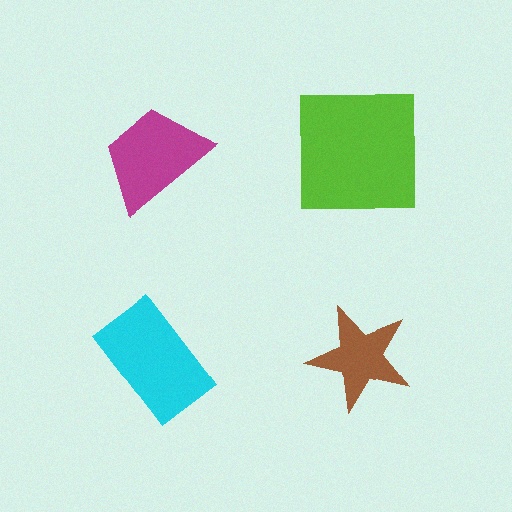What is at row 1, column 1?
A magenta trapezoid.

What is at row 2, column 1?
A cyan rectangle.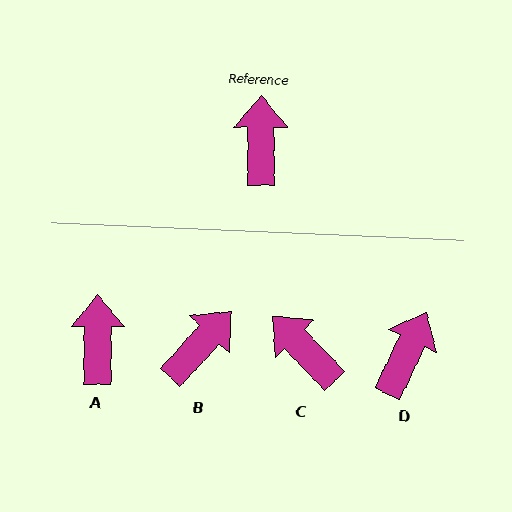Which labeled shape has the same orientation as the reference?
A.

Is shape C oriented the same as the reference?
No, it is off by about 44 degrees.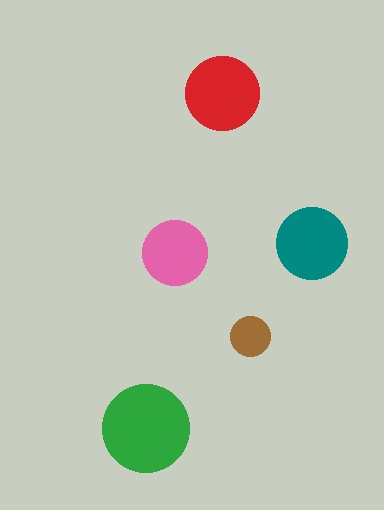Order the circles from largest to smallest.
the green one, the red one, the teal one, the pink one, the brown one.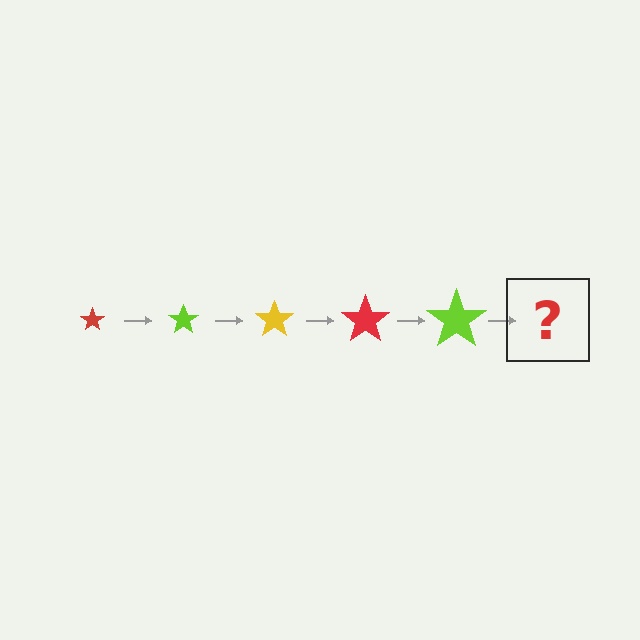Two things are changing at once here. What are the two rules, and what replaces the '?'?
The two rules are that the star grows larger each step and the color cycles through red, lime, and yellow. The '?' should be a yellow star, larger than the previous one.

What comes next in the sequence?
The next element should be a yellow star, larger than the previous one.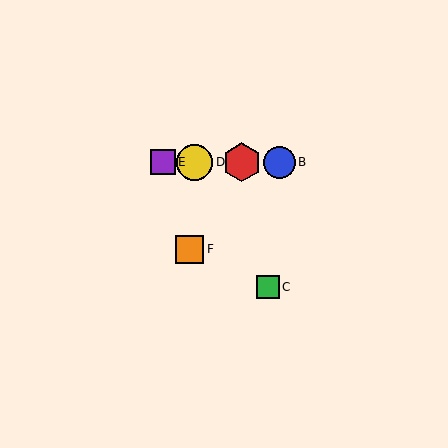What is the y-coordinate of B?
Object B is at y≈162.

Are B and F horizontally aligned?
No, B is at y≈162 and F is at y≈249.